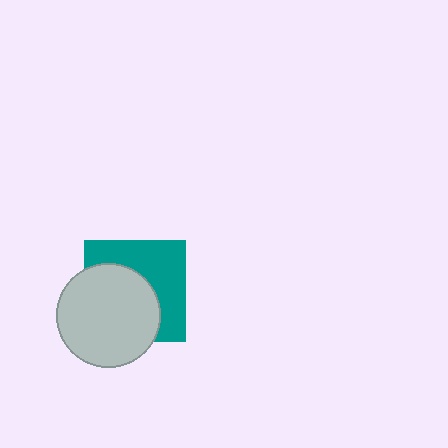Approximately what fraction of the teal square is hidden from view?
Roughly 52% of the teal square is hidden behind the light gray circle.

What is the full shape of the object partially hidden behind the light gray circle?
The partially hidden object is a teal square.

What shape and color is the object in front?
The object in front is a light gray circle.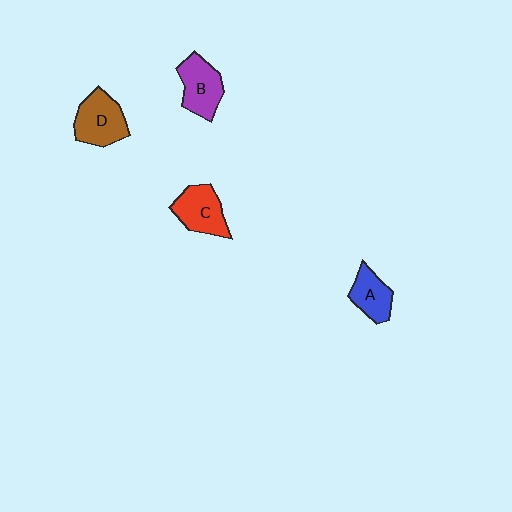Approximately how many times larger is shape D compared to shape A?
Approximately 1.4 times.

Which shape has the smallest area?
Shape A (blue).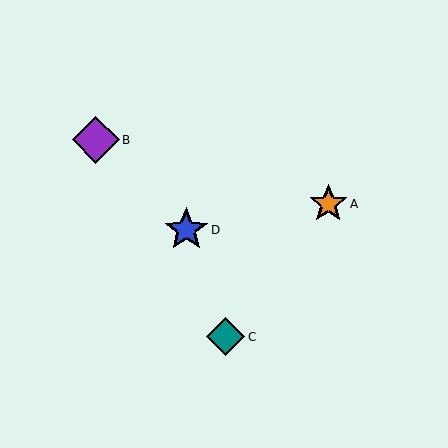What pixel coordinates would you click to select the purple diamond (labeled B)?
Click at (96, 140) to select the purple diamond B.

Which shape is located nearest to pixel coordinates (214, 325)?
The teal diamond (labeled C) at (225, 337) is nearest to that location.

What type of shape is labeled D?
Shape D is a blue star.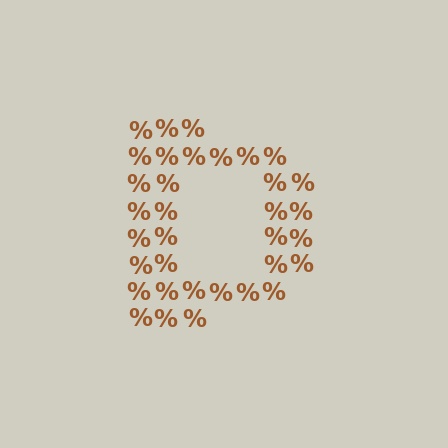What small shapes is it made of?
It is made of small percent signs.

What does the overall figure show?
The overall figure shows the letter D.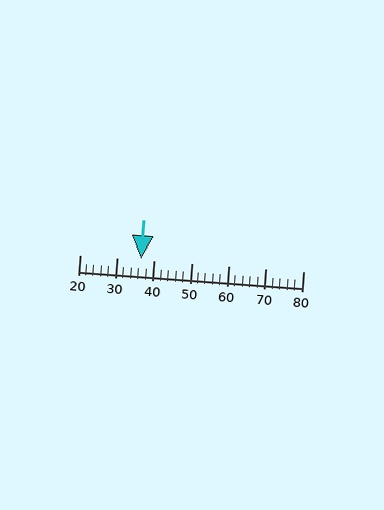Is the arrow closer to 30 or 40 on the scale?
The arrow is closer to 40.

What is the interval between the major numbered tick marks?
The major tick marks are spaced 10 units apart.